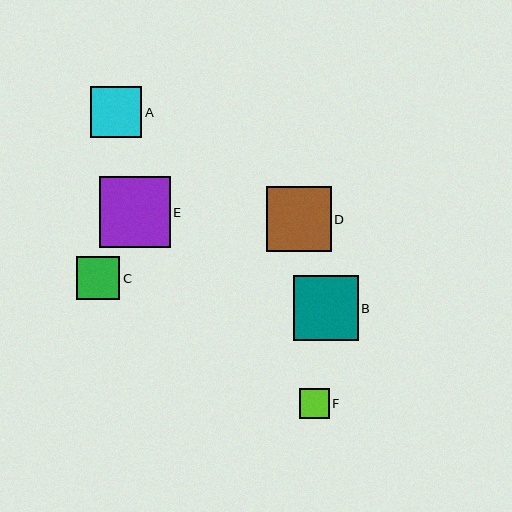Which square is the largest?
Square E is the largest with a size of approximately 71 pixels.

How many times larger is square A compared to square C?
Square A is approximately 1.2 times the size of square C.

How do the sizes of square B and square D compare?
Square B and square D are approximately the same size.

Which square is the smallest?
Square F is the smallest with a size of approximately 30 pixels.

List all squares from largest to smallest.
From largest to smallest: E, B, D, A, C, F.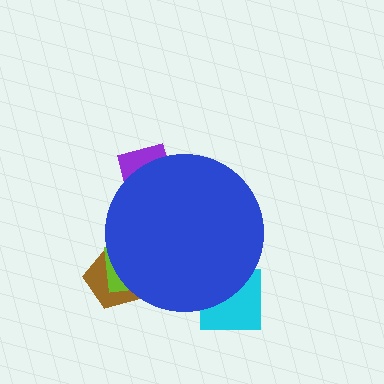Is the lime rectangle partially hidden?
Yes, the lime rectangle is partially hidden behind the blue circle.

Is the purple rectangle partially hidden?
Yes, the purple rectangle is partially hidden behind the blue circle.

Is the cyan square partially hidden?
Yes, the cyan square is partially hidden behind the blue circle.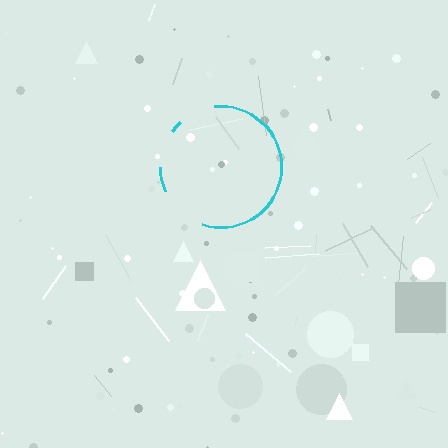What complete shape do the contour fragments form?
The contour fragments form a circle.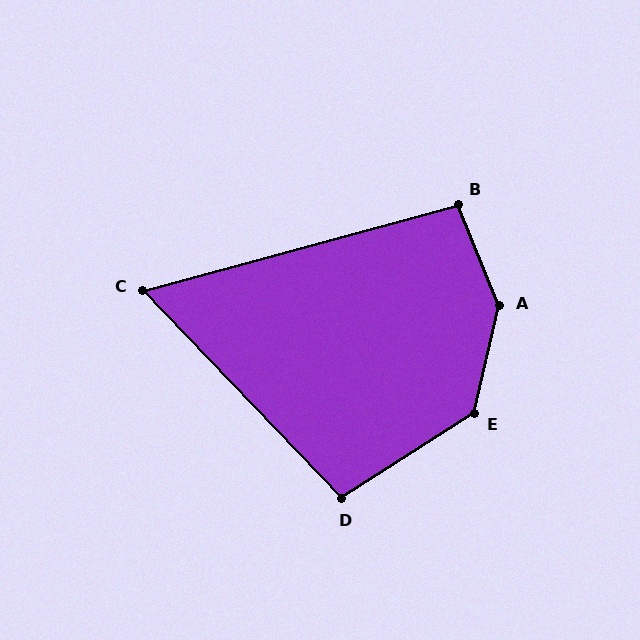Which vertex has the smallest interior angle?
C, at approximately 61 degrees.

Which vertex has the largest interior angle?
A, at approximately 144 degrees.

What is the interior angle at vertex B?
Approximately 97 degrees (obtuse).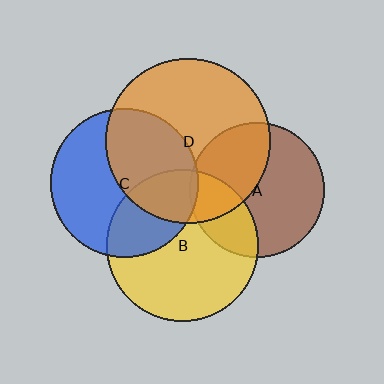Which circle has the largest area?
Circle D (orange).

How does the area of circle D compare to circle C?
Approximately 1.2 times.